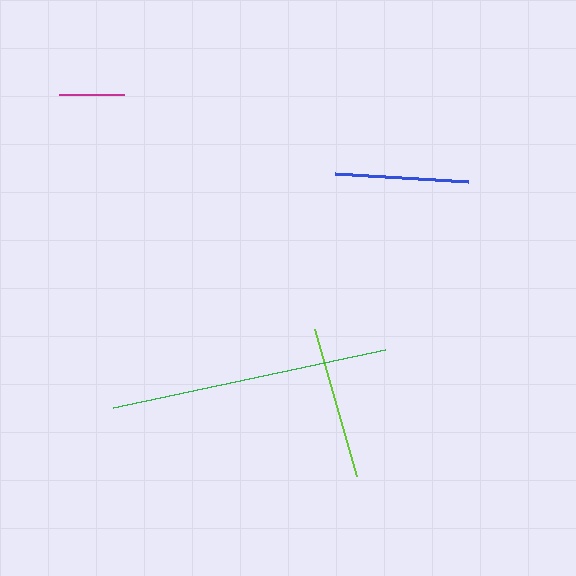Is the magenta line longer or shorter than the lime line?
The lime line is longer than the magenta line.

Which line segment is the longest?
The green line is the longest at approximately 278 pixels.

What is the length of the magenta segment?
The magenta segment is approximately 65 pixels long.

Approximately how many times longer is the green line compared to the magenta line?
The green line is approximately 4.3 times the length of the magenta line.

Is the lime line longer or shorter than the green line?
The green line is longer than the lime line.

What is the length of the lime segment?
The lime segment is approximately 153 pixels long.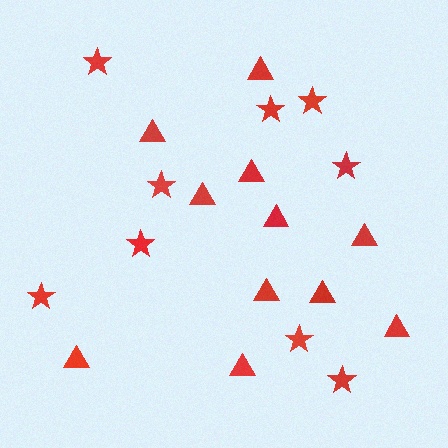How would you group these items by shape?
There are 2 groups: one group of triangles (11) and one group of stars (9).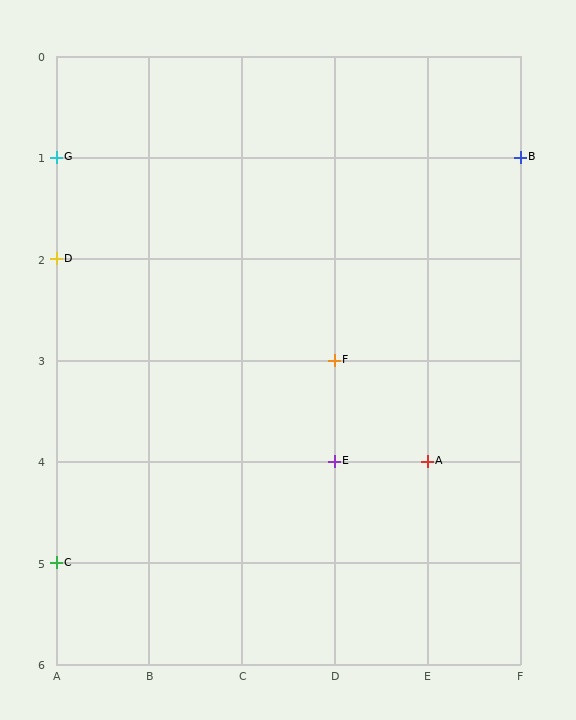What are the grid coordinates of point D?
Point D is at grid coordinates (A, 2).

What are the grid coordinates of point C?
Point C is at grid coordinates (A, 5).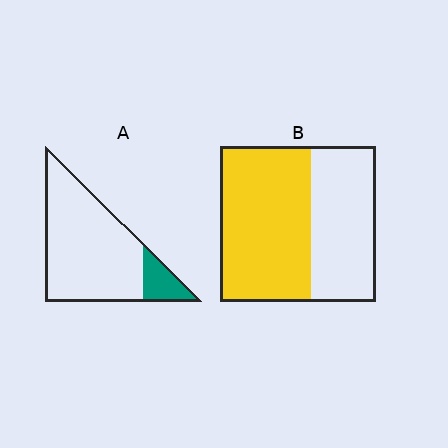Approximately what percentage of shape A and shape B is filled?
A is approximately 15% and B is approximately 60%.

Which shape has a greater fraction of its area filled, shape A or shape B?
Shape B.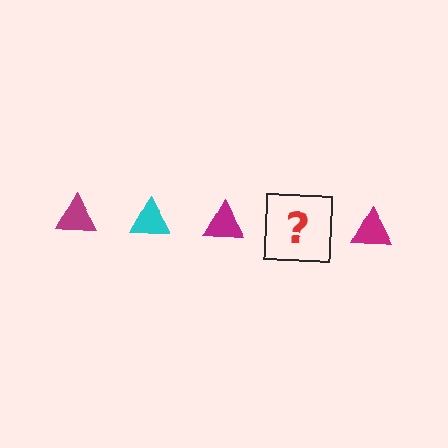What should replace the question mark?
The question mark should be replaced with a cyan triangle.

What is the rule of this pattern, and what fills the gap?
The rule is that the pattern cycles through magenta, cyan triangles. The gap should be filled with a cyan triangle.